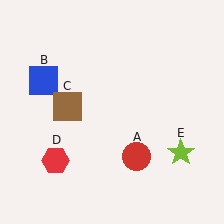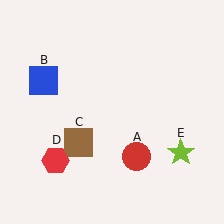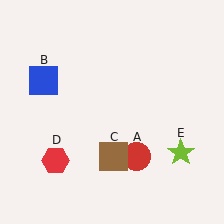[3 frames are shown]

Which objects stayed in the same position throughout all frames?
Red circle (object A) and blue square (object B) and red hexagon (object D) and lime star (object E) remained stationary.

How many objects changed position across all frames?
1 object changed position: brown square (object C).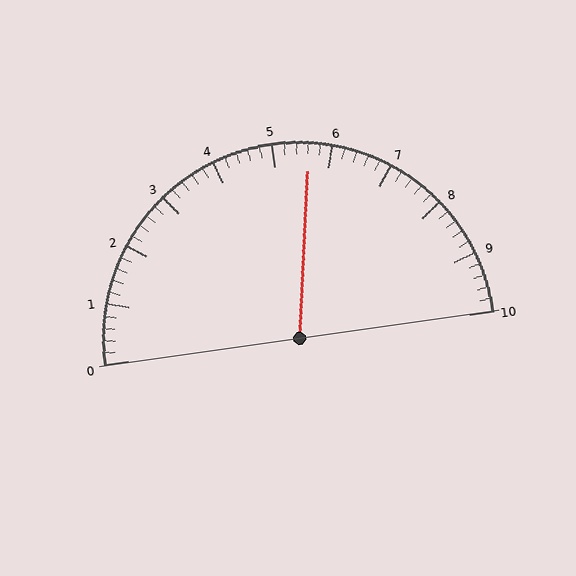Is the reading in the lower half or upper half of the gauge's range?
The reading is in the upper half of the range (0 to 10).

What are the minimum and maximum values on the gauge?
The gauge ranges from 0 to 10.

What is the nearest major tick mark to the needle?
The nearest major tick mark is 6.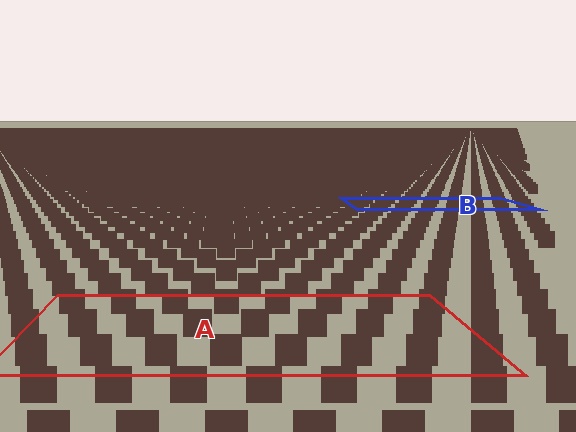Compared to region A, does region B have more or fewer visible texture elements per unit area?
Region B has more texture elements per unit area — they are packed more densely because it is farther away.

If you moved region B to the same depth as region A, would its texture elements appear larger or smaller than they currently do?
They would appear larger. At a closer depth, the same texture elements are projected at a bigger on-screen size.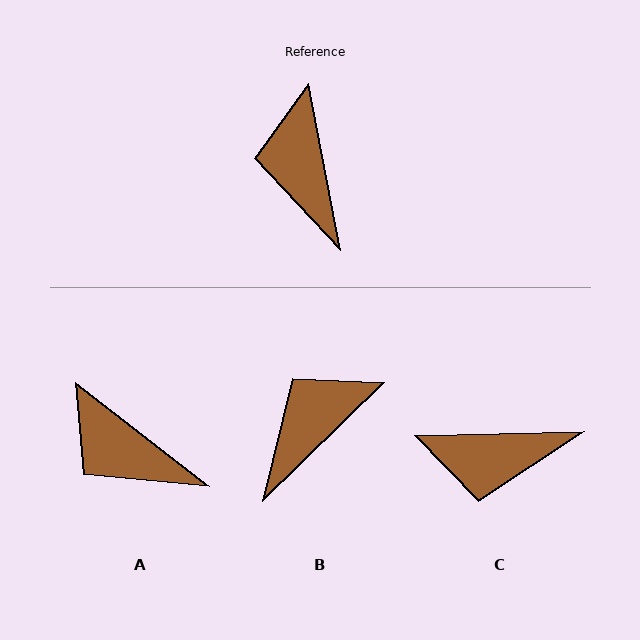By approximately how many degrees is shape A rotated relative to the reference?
Approximately 41 degrees counter-clockwise.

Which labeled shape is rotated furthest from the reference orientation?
C, about 81 degrees away.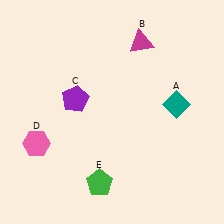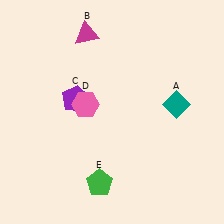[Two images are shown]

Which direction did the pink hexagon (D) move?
The pink hexagon (D) moved right.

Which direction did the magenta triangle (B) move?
The magenta triangle (B) moved left.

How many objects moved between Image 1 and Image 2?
2 objects moved between the two images.